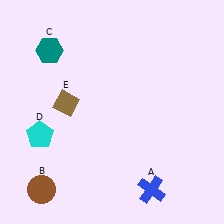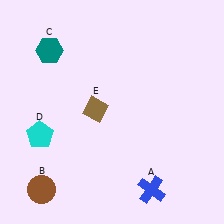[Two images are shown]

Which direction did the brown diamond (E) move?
The brown diamond (E) moved right.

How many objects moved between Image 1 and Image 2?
1 object moved between the two images.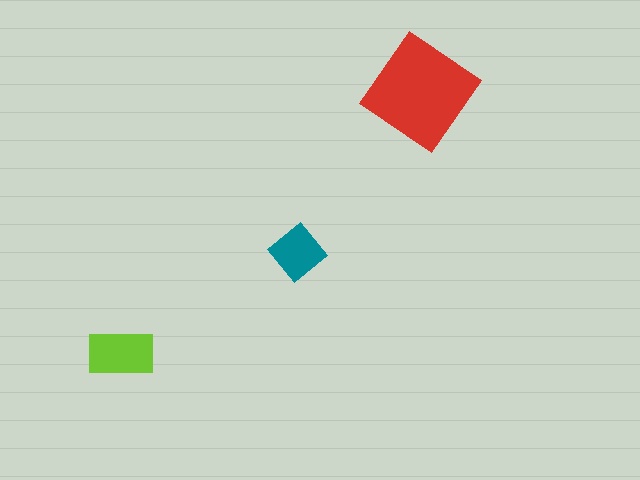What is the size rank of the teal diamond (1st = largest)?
3rd.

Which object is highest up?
The red diamond is topmost.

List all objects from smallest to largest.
The teal diamond, the lime rectangle, the red diamond.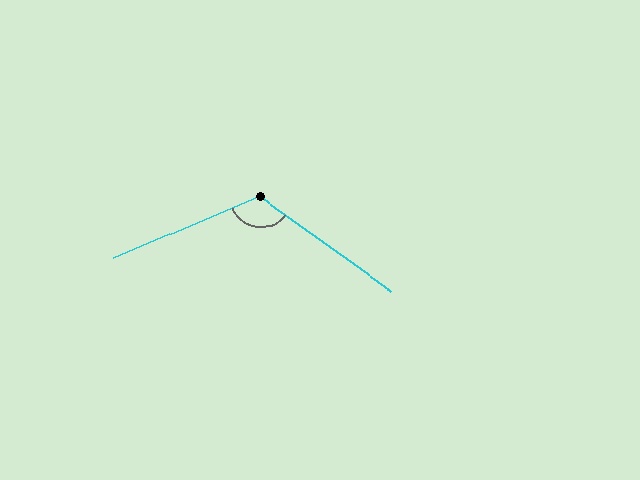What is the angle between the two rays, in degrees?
Approximately 121 degrees.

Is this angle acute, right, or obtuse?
It is obtuse.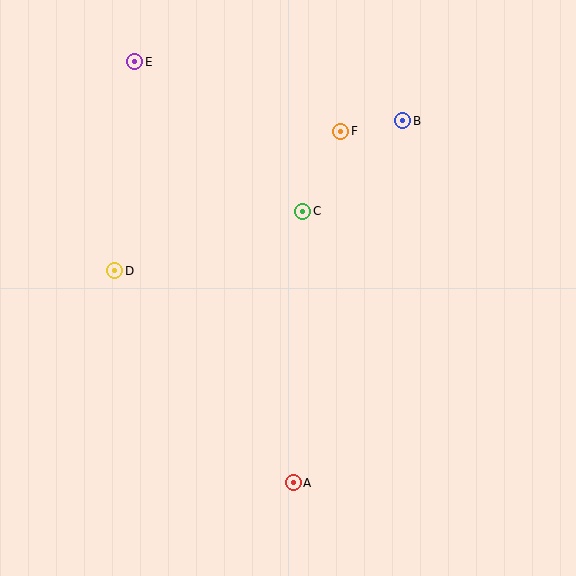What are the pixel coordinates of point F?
Point F is at (341, 131).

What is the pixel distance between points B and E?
The distance between B and E is 274 pixels.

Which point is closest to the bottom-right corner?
Point A is closest to the bottom-right corner.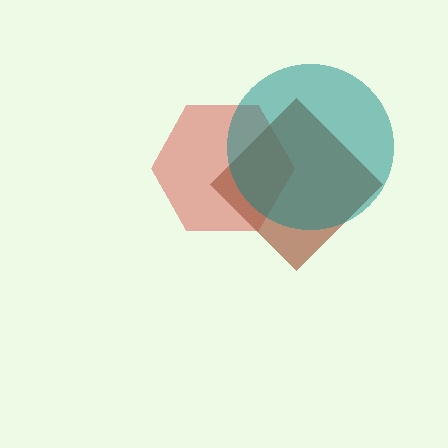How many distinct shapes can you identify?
There are 3 distinct shapes: a red hexagon, a brown diamond, a teal circle.